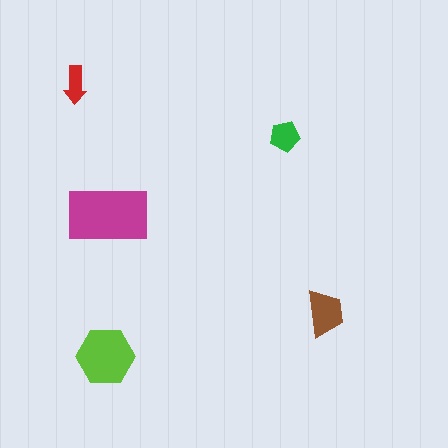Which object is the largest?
The magenta rectangle.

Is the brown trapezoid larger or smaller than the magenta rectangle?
Smaller.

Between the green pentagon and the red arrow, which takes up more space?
The green pentagon.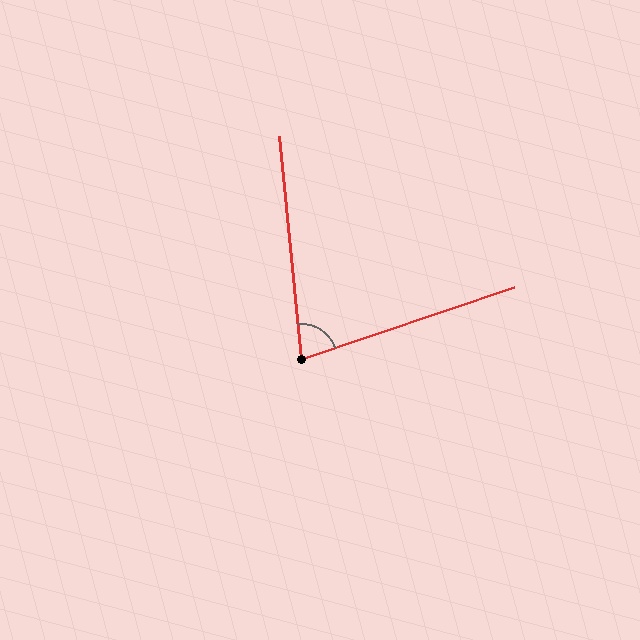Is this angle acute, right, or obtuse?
It is acute.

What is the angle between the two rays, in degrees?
Approximately 77 degrees.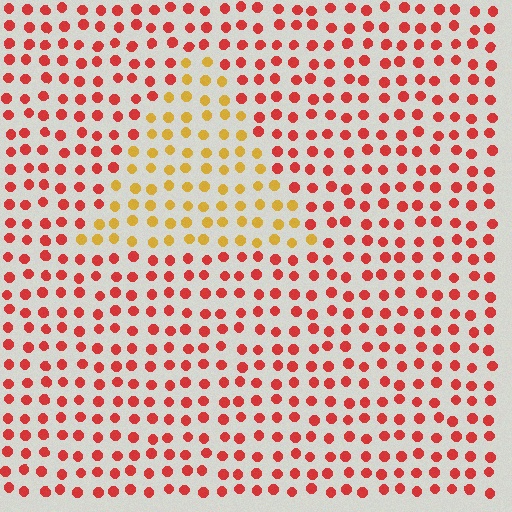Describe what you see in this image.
The image is filled with small red elements in a uniform arrangement. A triangle-shaped region is visible where the elements are tinted to a slightly different hue, forming a subtle color boundary.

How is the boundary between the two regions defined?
The boundary is defined purely by a slight shift in hue (about 45 degrees). Spacing, size, and orientation are identical on both sides.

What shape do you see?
I see a triangle.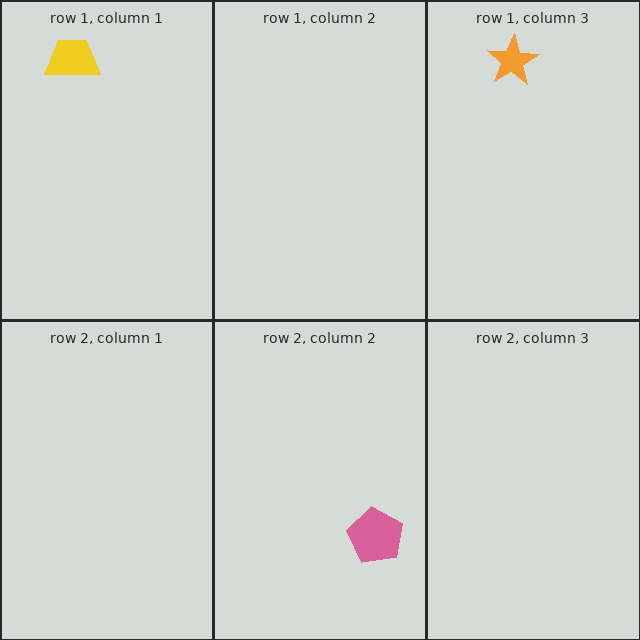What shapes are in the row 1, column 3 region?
The orange star.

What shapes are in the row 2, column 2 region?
The pink pentagon.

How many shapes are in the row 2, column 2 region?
1.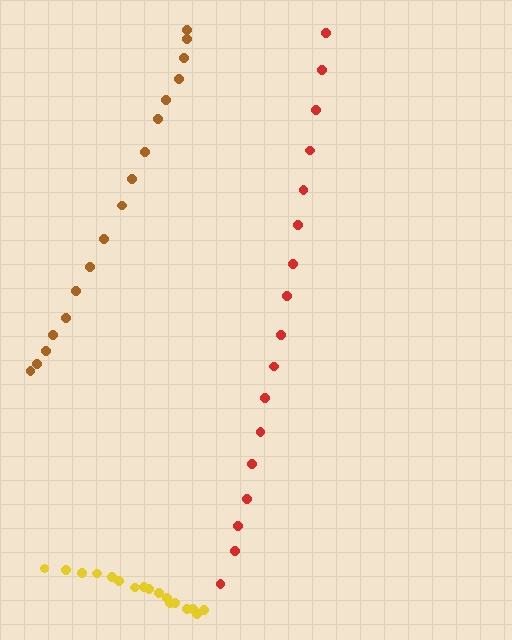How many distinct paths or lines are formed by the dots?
There are 3 distinct paths.